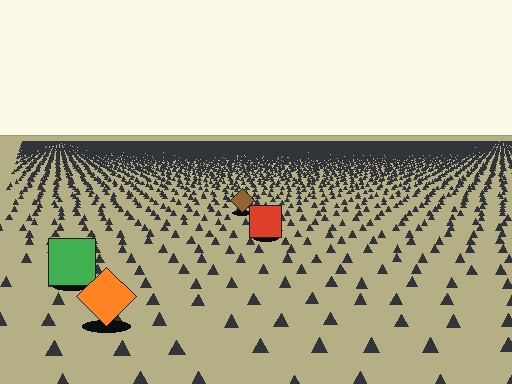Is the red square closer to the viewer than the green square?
No. The green square is closer — you can tell from the texture gradient: the ground texture is coarser near it.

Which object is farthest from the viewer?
The brown diamond is farthest from the viewer. It appears smaller and the ground texture around it is denser.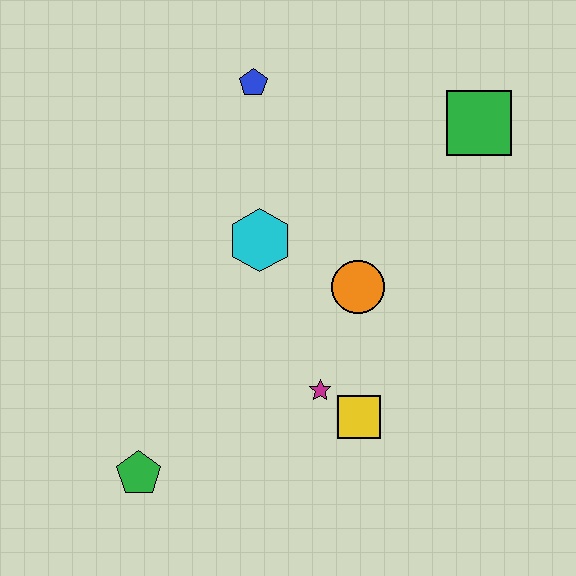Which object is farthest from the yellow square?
The blue pentagon is farthest from the yellow square.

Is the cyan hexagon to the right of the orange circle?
No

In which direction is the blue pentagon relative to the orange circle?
The blue pentagon is above the orange circle.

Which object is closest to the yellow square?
The magenta star is closest to the yellow square.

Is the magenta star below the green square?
Yes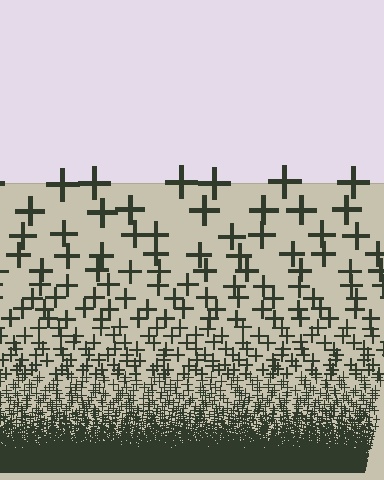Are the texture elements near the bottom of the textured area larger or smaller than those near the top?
Smaller. The gradient is inverted — elements near the bottom are smaller and denser.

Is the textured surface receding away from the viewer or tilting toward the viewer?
The surface appears to tilt toward the viewer. Texture elements get larger and sparser toward the top.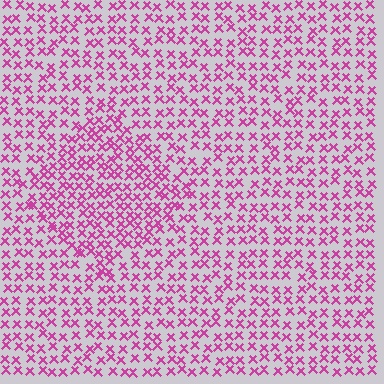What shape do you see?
I see a diamond.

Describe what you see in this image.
The image contains small magenta elements arranged at two different densities. A diamond-shaped region is visible where the elements are more densely packed than the surrounding area.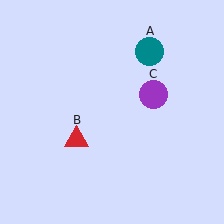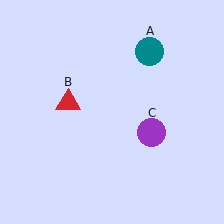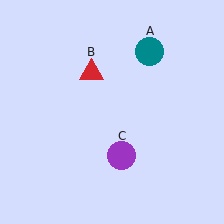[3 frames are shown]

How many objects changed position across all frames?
2 objects changed position: red triangle (object B), purple circle (object C).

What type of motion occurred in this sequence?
The red triangle (object B), purple circle (object C) rotated clockwise around the center of the scene.